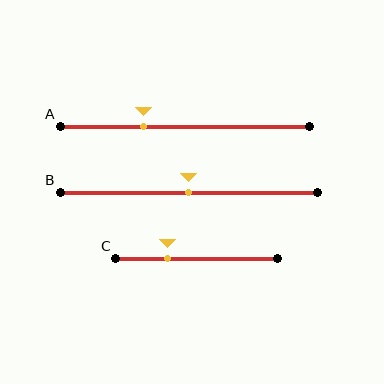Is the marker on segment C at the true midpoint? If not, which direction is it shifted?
No, the marker on segment C is shifted to the left by about 18% of the segment length.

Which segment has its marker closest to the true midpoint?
Segment B has its marker closest to the true midpoint.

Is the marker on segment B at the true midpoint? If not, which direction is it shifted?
Yes, the marker on segment B is at the true midpoint.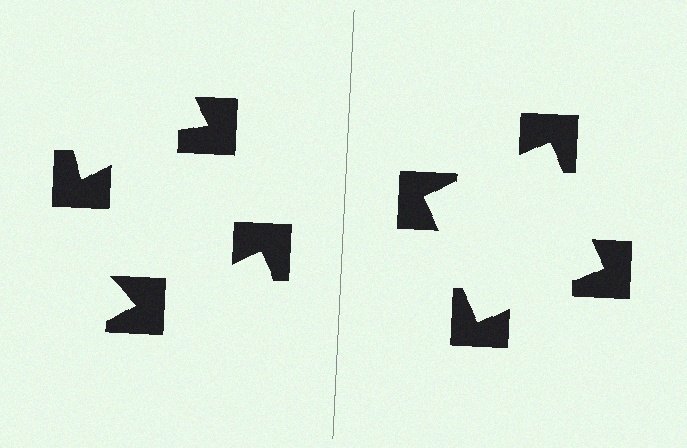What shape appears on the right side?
An illusory square.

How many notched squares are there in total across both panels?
8 — 4 on each side.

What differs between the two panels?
The notched squares are positioned identically on both sides; only the wedge orientations differ. On the right they align to a square; on the left they are misaligned.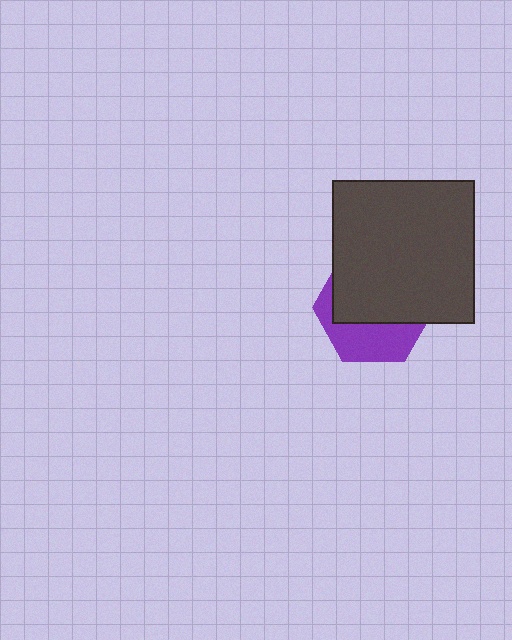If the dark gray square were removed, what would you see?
You would see the complete purple hexagon.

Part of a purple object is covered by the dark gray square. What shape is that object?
It is a hexagon.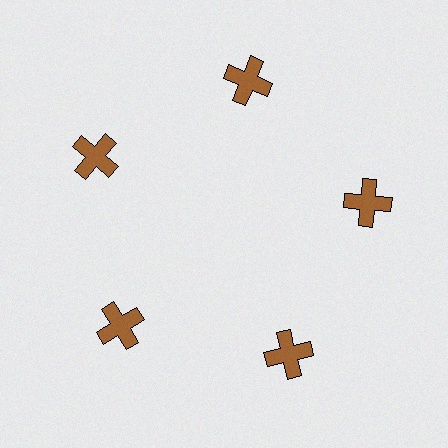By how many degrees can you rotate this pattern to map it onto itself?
The pattern maps onto itself every 72 degrees of rotation.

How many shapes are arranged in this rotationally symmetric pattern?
There are 5 shapes, arranged in 5 groups of 1.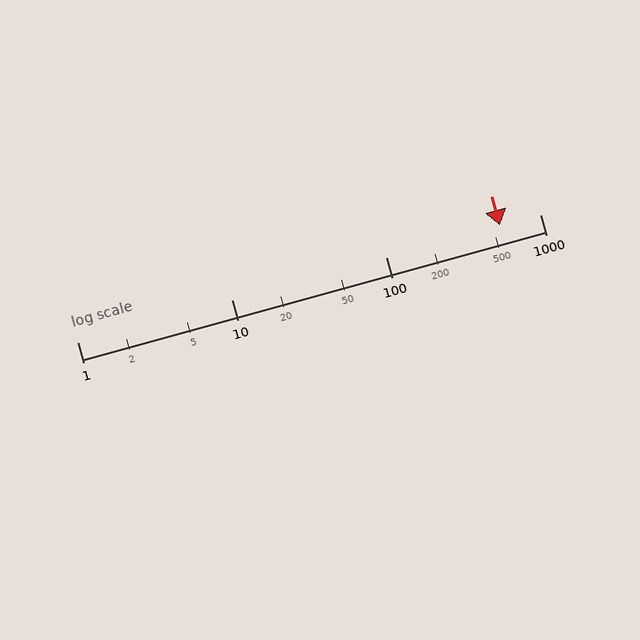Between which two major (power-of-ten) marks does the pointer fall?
The pointer is between 100 and 1000.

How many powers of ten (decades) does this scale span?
The scale spans 3 decades, from 1 to 1000.